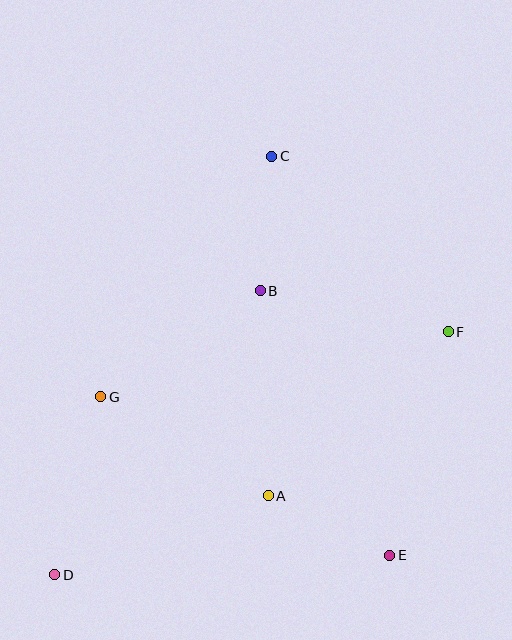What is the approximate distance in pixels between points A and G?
The distance between A and G is approximately 195 pixels.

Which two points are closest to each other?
Points B and C are closest to each other.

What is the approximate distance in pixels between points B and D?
The distance between B and D is approximately 351 pixels.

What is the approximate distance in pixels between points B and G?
The distance between B and G is approximately 192 pixels.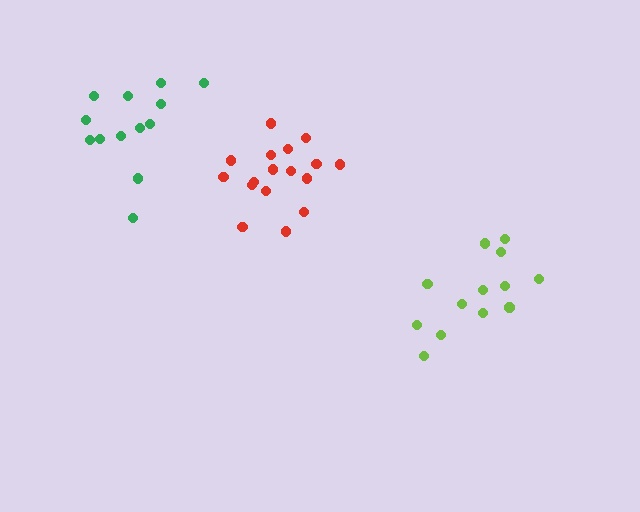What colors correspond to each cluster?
The clusters are colored: lime, green, red.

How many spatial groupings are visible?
There are 3 spatial groupings.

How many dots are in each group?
Group 1: 13 dots, Group 2: 13 dots, Group 3: 17 dots (43 total).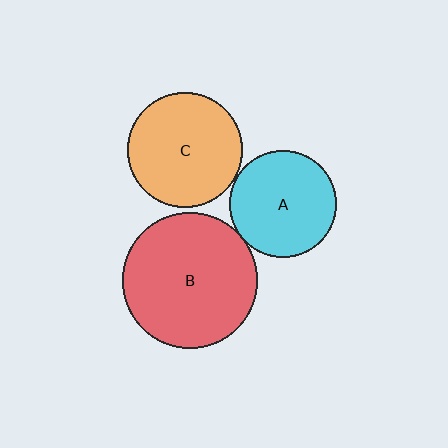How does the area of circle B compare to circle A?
Approximately 1.6 times.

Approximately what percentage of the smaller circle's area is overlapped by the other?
Approximately 5%.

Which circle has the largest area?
Circle B (red).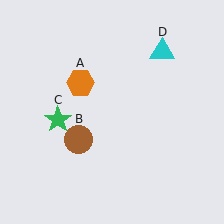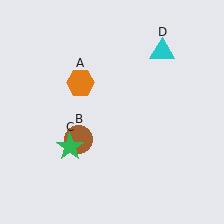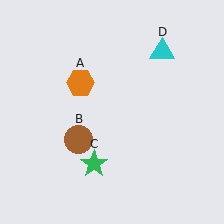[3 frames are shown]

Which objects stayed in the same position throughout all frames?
Orange hexagon (object A) and brown circle (object B) and cyan triangle (object D) remained stationary.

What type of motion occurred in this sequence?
The green star (object C) rotated counterclockwise around the center of the scene.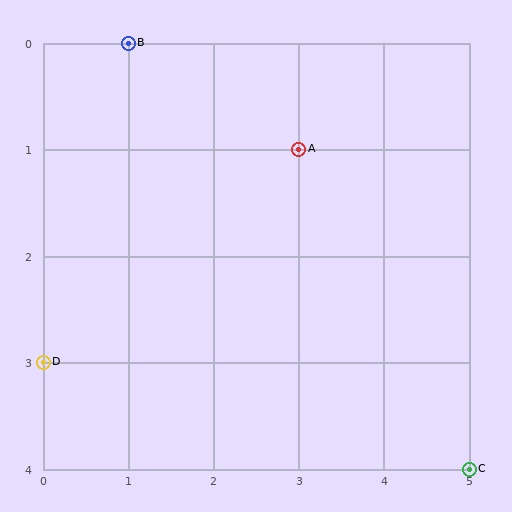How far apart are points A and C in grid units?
Points A and C are 2 columns and 3 rows apart (about 3.6 grid units diagonally).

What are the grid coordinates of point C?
Point C is at grid coordinates (5, 4).